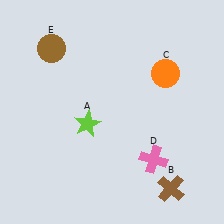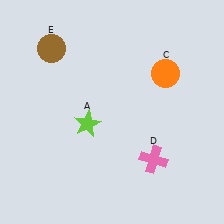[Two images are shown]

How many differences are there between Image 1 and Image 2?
There is 1 difference between the two images.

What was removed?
The brown cross (B) was removed in Image 2.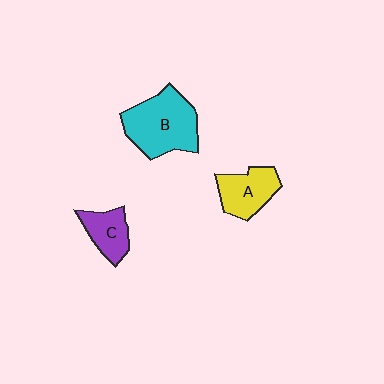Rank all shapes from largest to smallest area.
From largest to smallest: B (cyan), A (yellow), C (purple).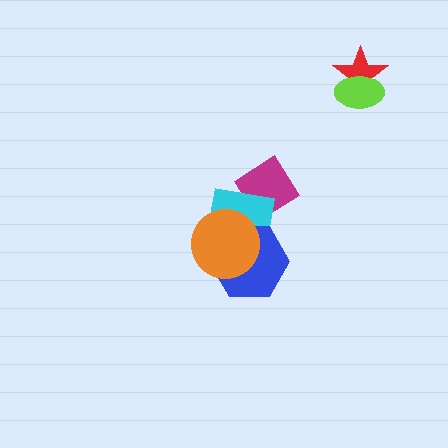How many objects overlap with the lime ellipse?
1 object overlaps with the lime ellipse.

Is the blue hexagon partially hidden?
Yes, it is partially covered by another shape.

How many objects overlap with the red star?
1 object overlaps with the red star.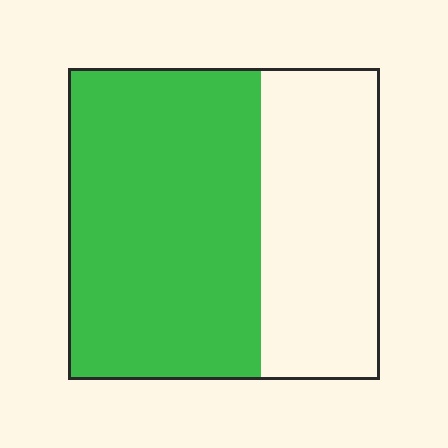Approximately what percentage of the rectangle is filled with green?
Approximately 60%.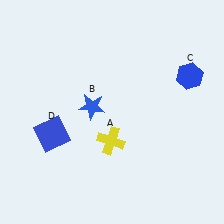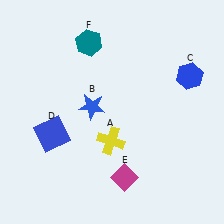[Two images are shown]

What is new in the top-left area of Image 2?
A teal hexagon (F) was added in the top-left area of Image 2.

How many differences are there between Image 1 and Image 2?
There are 2 differences between the two images.